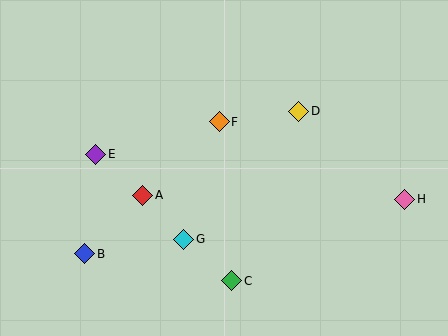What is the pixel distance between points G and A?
The distance between G and A is 60 pixels.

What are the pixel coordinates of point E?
Point E is at (96, 154).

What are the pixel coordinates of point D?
Point D is at (299, 111).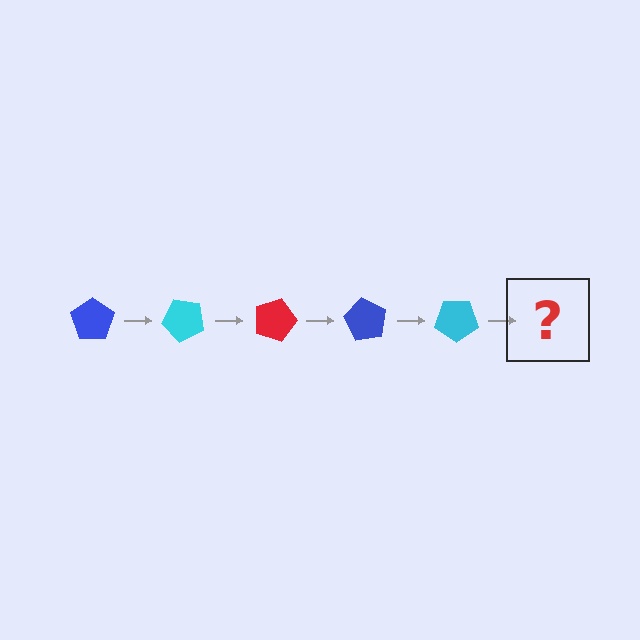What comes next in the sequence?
The next element should be a red pentagon, rotated 225 degrees from the start.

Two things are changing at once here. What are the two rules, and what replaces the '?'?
The two rules are that it rotates 45 degrees each step and the color cycles through blue, cyan, and red. The '?' should be a red pentagon, rotated 225 degrees from the start.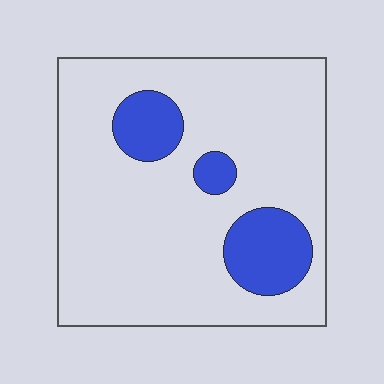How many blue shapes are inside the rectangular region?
3.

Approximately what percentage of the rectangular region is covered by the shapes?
Approximately 15%.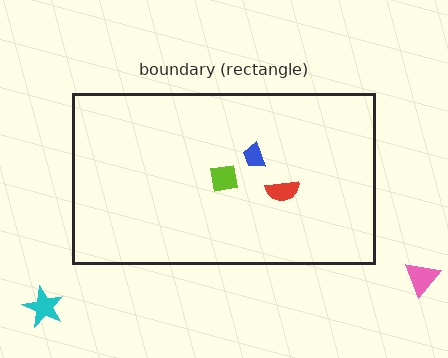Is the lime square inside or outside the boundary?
Inside.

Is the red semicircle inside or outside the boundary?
Inside.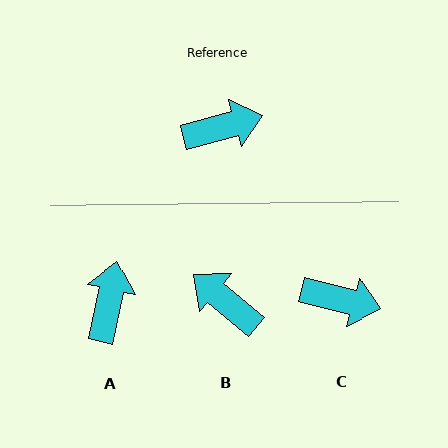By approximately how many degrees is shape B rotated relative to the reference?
Approximately 124 degrees counter-clockwise.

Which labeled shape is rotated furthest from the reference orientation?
B, about 124 degrees away.